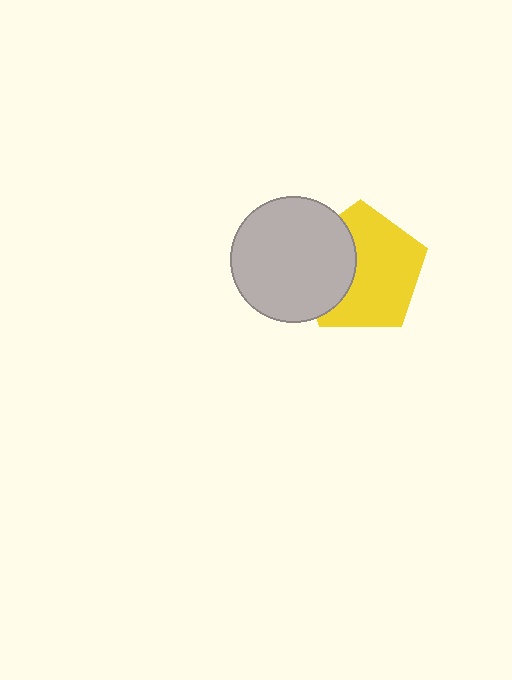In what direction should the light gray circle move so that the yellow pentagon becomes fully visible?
The light gray circle should move left. That is the shortest direction to clear the overlap and leave the yellow pentagon fully visible.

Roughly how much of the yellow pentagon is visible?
Most of it is visible (roughly 65%).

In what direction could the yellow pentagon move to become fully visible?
The yellow pentagon could move right. That would shift it out from behind the light gray circle entirely.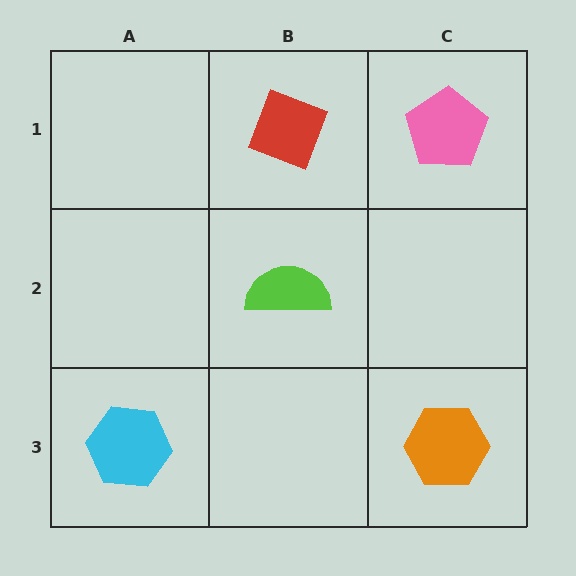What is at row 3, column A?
A cyan hexagon.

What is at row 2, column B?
A lime semicircle.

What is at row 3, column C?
An orange hexagon.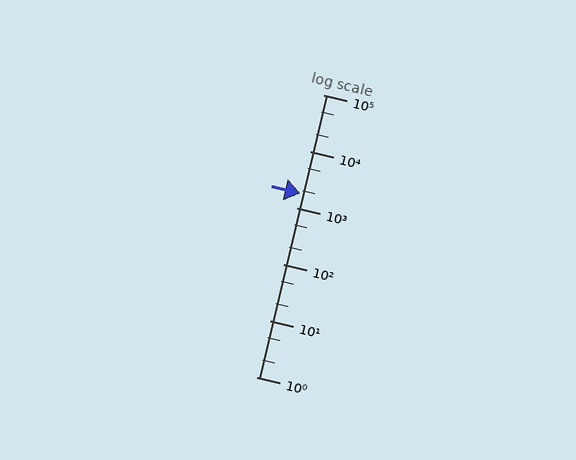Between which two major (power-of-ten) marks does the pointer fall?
The pointer is between 1000 and 10000.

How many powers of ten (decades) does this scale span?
The scale spans 5 decades, from 1 to 100000.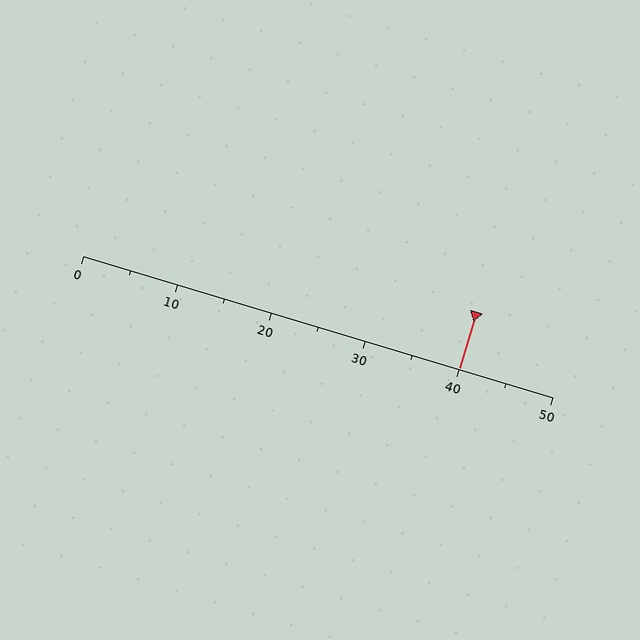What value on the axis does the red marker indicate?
The marker indicates approximately 40.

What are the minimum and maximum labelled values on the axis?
The axis runs from 0 to 50.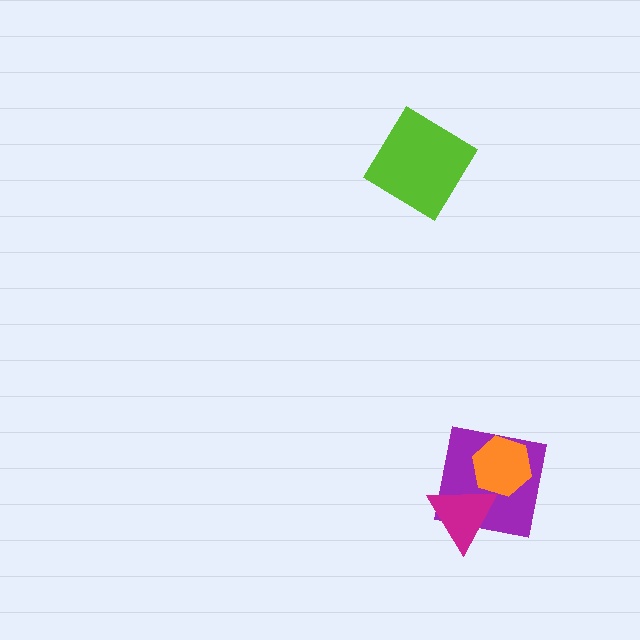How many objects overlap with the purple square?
2 objects overlap with the purple square.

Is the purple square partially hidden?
Yes, it is partially covered by another shape.